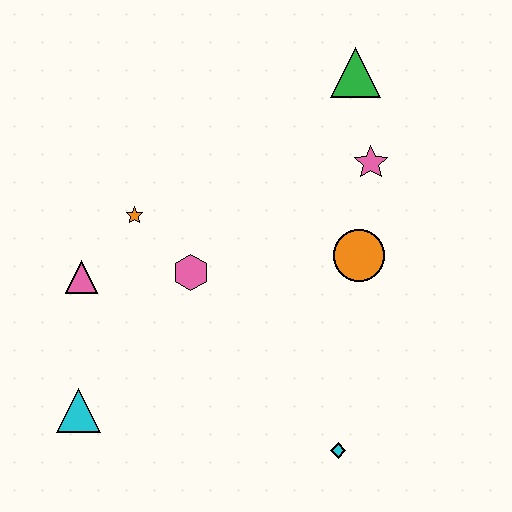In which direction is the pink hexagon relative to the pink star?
The pink hexagon is to the left of the pink star.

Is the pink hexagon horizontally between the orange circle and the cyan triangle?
Yes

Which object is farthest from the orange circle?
The cyan triangle is farthest from the orange circle.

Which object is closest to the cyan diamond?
The orange circle is closest to the cyan diamond.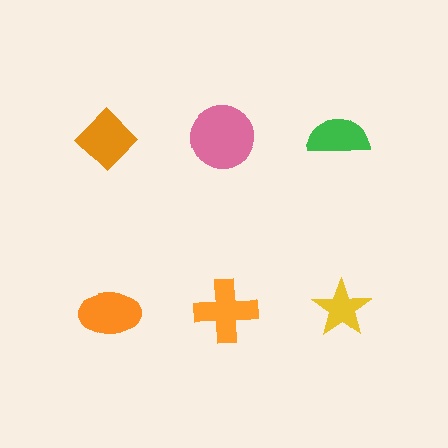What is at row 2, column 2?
An orange cross.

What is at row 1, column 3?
A green semicircle.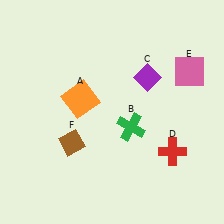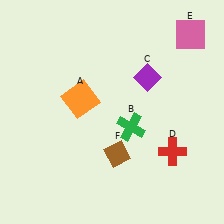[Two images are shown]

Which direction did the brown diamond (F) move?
The brown diamond (F) moved right.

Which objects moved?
The objects that moved are: the pink square (E), the brown diamond (F).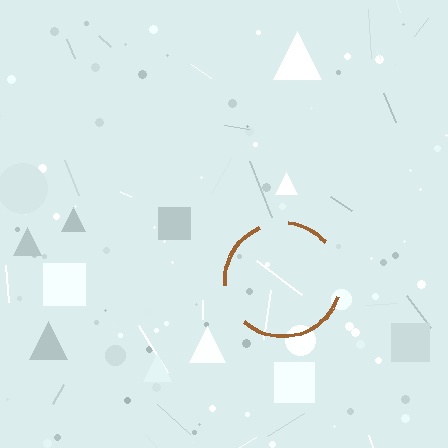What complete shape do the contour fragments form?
The contour fragments form a circle.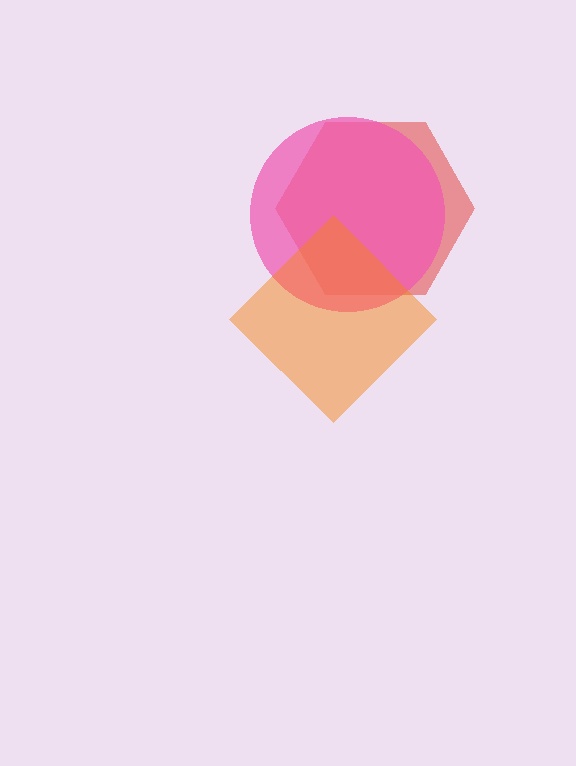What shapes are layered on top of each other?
The layered shapes are: a red hexagon, a pink circle, an orange diamond.